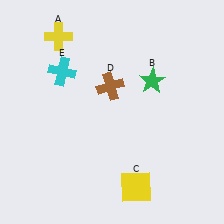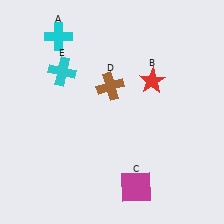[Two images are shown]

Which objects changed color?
A changed from yellow to cyan. B changed from green to red. C changed from yellow to magenta.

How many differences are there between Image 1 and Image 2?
There are 3 differences between the two images.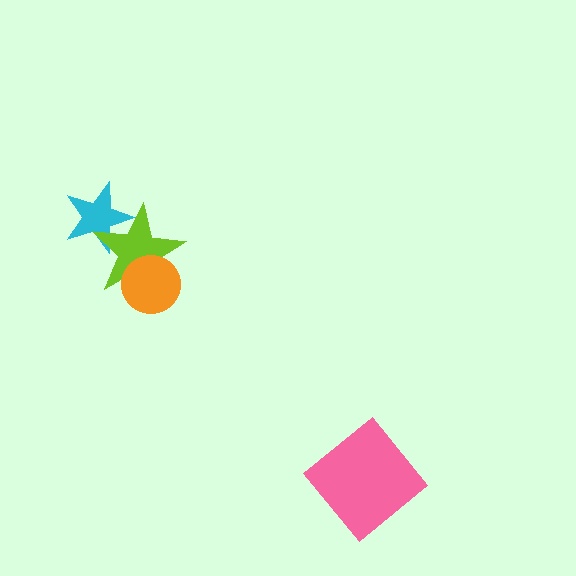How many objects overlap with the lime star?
2 objects overlap with the lime star.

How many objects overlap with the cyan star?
1 object overlaps with the cyan star.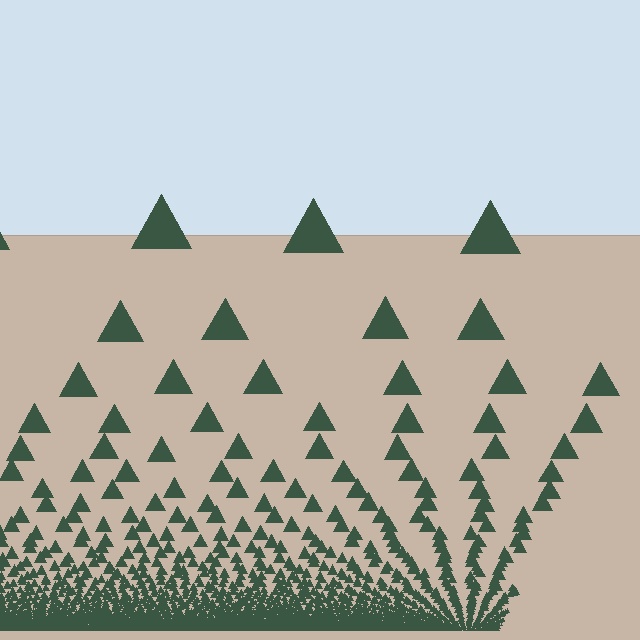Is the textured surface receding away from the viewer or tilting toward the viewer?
The surface appears to tilt toward the viewer. Texture elements get larger and sparser toward the top.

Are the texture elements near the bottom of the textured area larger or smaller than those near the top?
Smaller. The gradient is inverted — elements near the bottom are smaller and denser.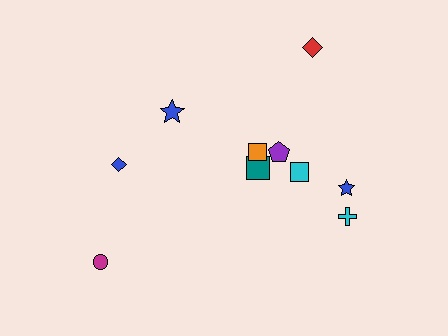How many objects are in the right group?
There are 7 objects.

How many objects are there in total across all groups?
There are 10 objects.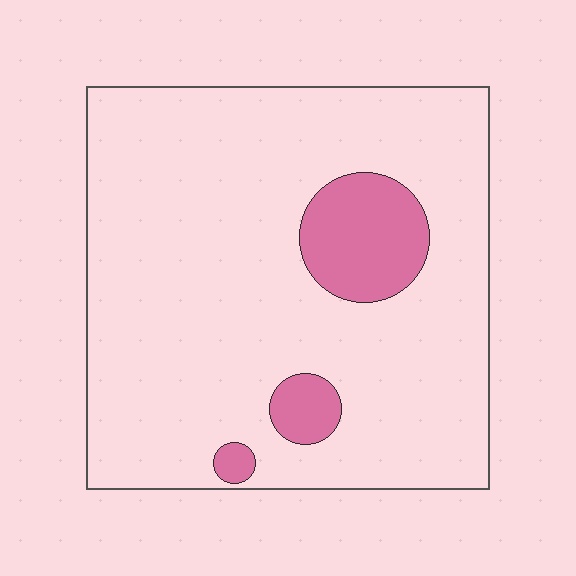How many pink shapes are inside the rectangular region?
3.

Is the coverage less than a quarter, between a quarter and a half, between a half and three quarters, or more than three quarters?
Less than a quarter.